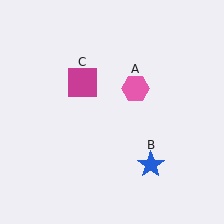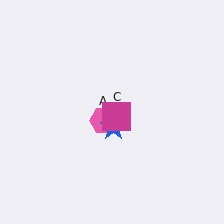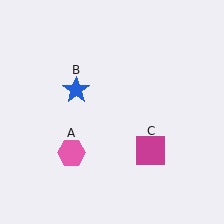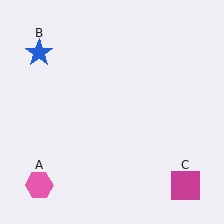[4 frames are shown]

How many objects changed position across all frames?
3 objects changed position: pink hexagon (object A), blue star (object B), magenta square (object C).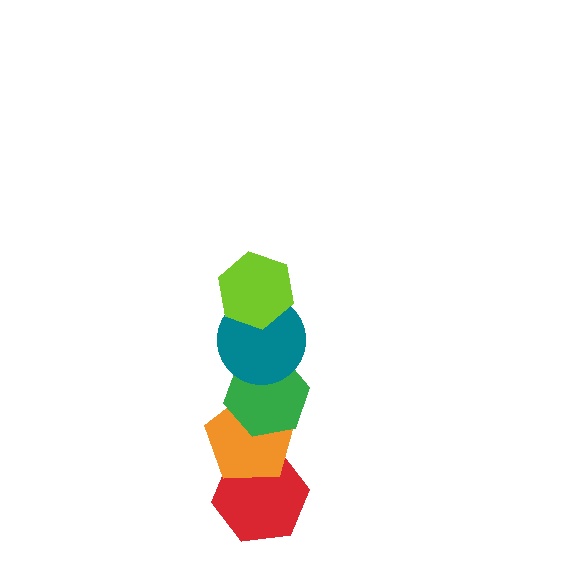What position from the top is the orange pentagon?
The orange pentagon is 4th from the top.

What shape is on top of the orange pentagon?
The green hexagon is on top of the orange pentagon.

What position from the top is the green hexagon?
The green hexagon is 3rd from the top.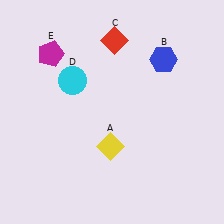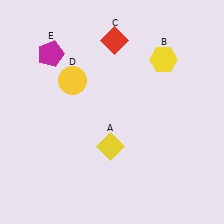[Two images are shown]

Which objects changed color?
B changed from blue to yellow. D changed from cyan to yellow.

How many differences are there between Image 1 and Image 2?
There are 2 differences between the two images.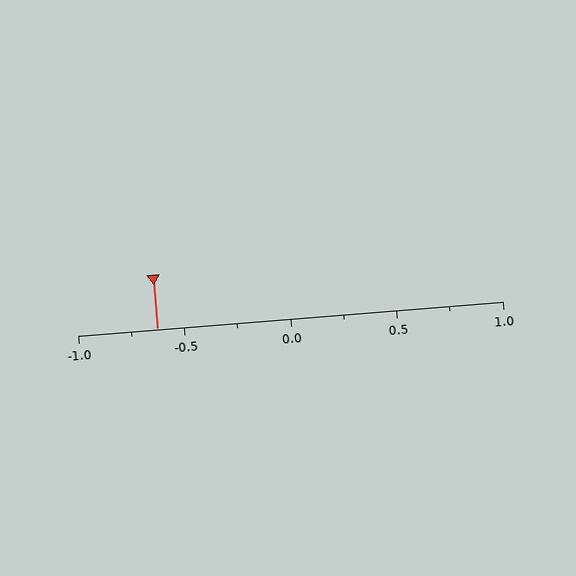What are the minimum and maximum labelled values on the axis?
The axis runs from -1.0 to 1.0.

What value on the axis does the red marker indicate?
The marker indicates approximately -0.62.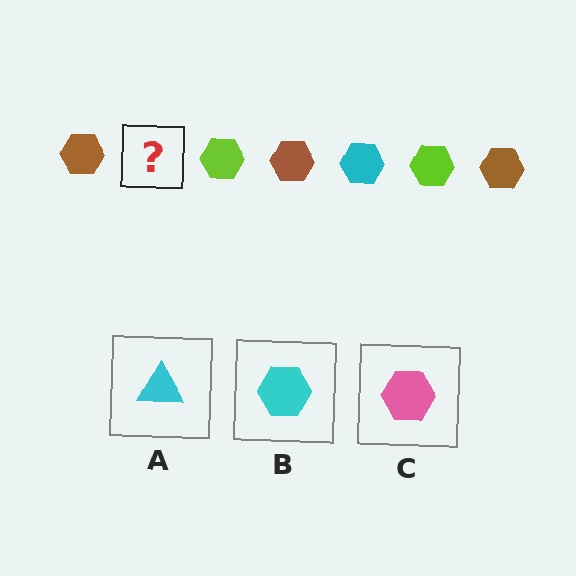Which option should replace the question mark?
Option B.